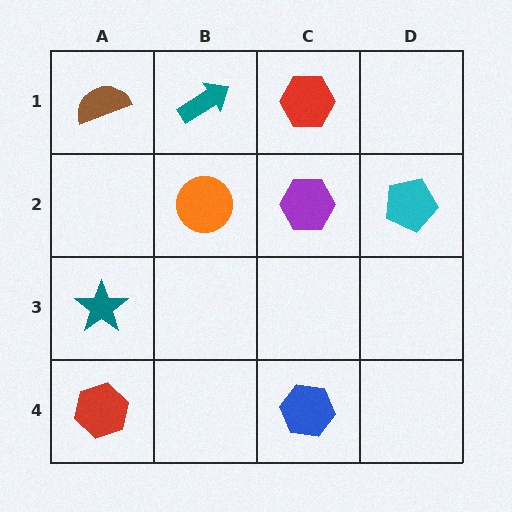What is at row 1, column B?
A teal arrow.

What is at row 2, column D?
A cyan pentagon.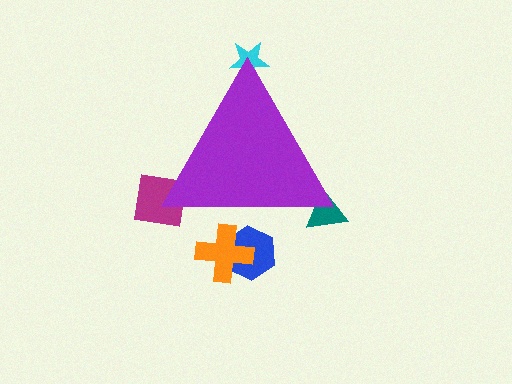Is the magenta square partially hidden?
Yes, the magenta square is partially hidden behind the purple triangle.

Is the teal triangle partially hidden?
Yes, the teal triangle is partially hidden behind the purple triangle.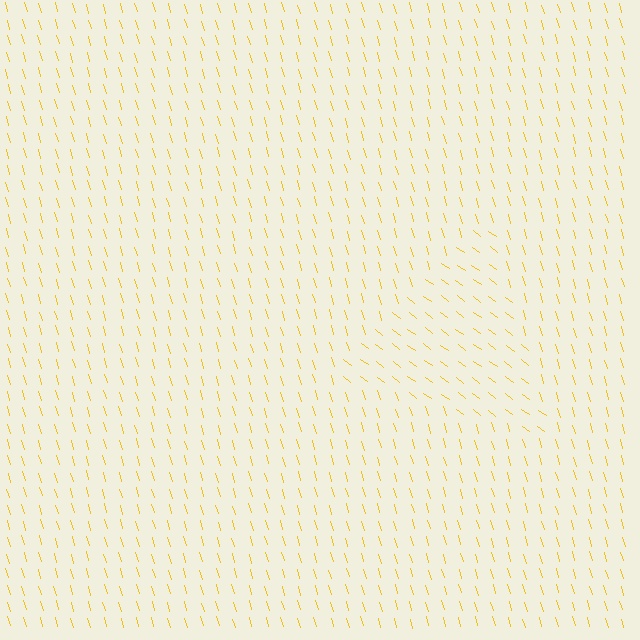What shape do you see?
I see a triangle.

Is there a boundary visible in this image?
Yes, there is a texture boundary formed by a change in line orientation.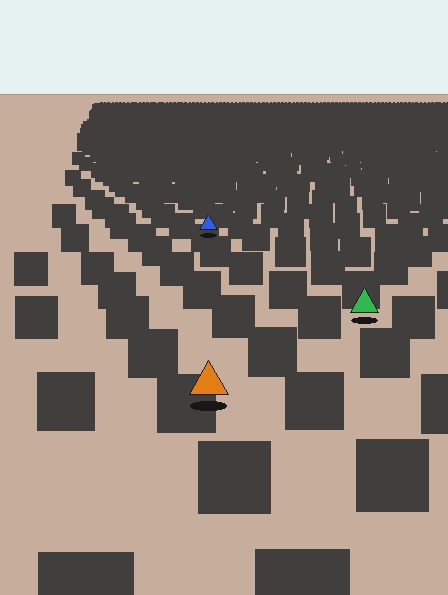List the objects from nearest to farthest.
From nearest to farthest: the orange triangle, the green triangle, the blue triangle.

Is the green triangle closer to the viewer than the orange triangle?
No. The orange triangle is closer — you can tell from the texture gradient: the ground texture is coarser near it.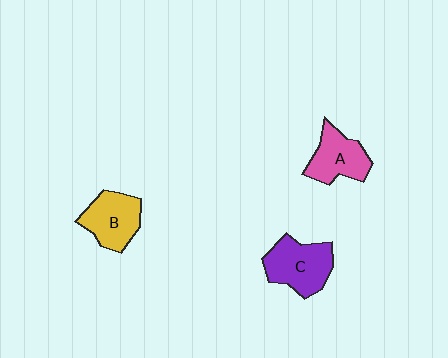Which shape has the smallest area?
Shape A (pink).